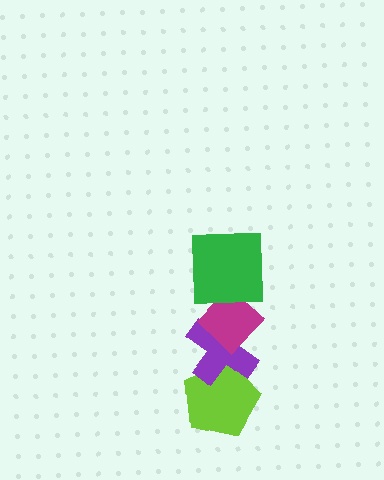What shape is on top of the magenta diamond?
The green square is on top of the magenta diamond.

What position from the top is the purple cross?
The purple cross is 3rd from the top.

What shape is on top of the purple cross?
The magenta diamond is on top of the purple cross.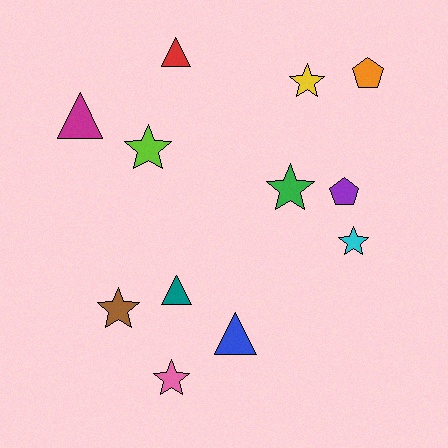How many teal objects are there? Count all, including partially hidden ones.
There is 1 teal object.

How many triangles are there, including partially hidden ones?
There are 4 triangles.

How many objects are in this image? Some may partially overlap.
There are 12 objects.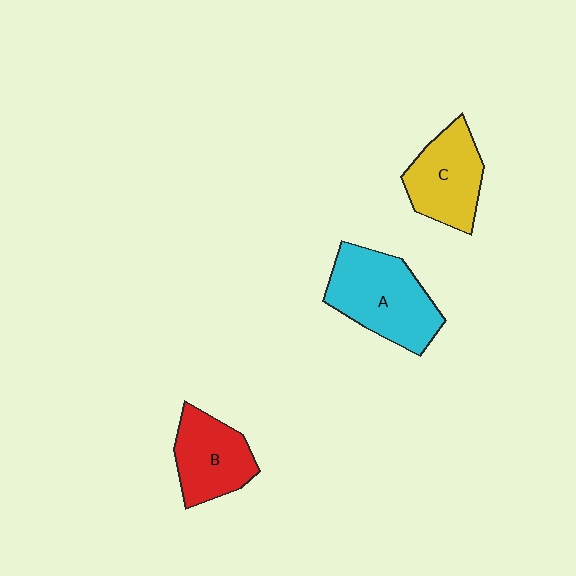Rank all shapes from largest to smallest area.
From largest to smallest: A (cyan), C (yellow), B (red).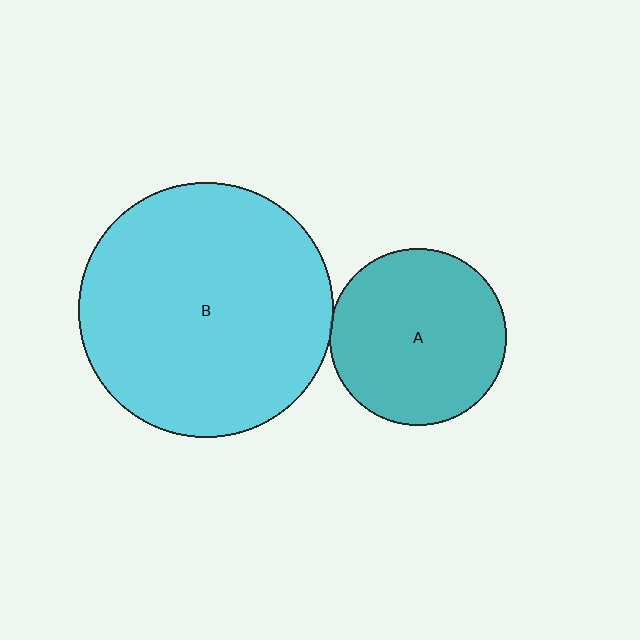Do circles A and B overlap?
Yes.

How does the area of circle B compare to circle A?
Approximately 2.1 times.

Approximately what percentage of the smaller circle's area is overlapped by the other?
Approximately 5%.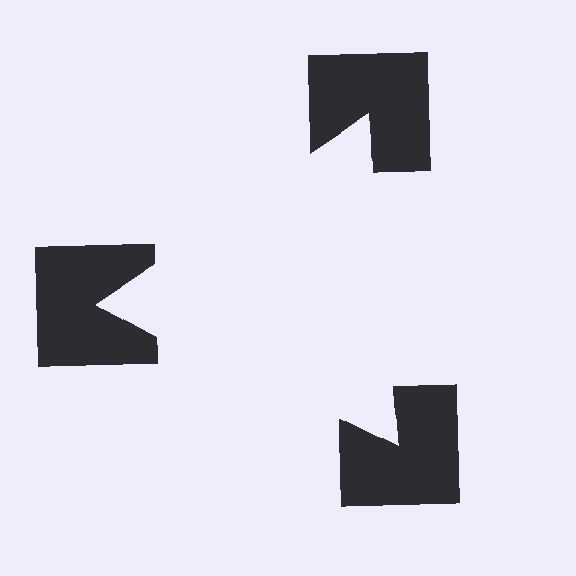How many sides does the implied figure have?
3 sides.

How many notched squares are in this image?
There are 3 — one at each vertex of the illusory triangle.